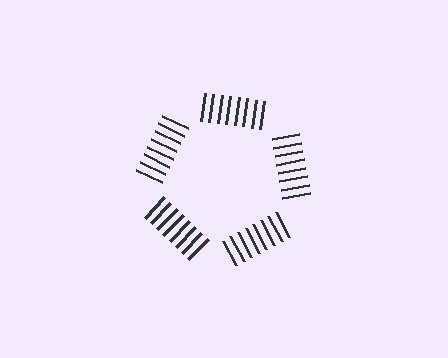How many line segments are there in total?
40 — 8 along each of the 5 edges.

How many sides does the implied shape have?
5 sides — the line-ends trace a pentagon.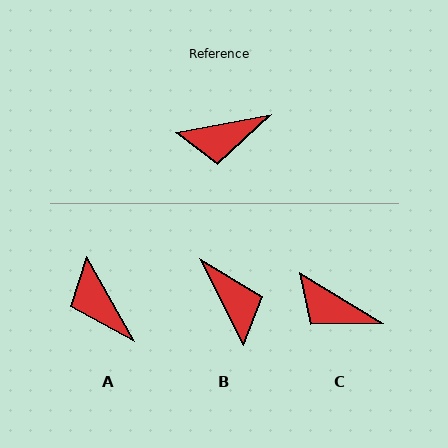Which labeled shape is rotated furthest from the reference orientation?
B, about 106 degrees away.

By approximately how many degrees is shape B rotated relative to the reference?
Approximately 106 degrees counter-clockwise.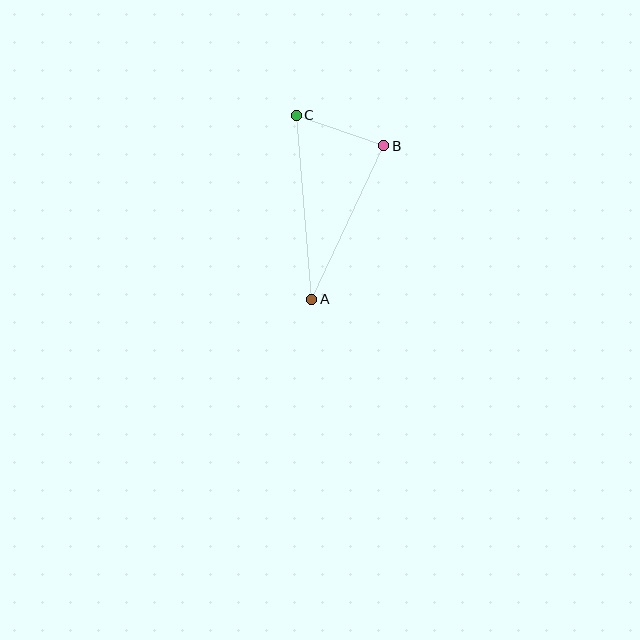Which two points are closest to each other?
Points B and C are closest to each other.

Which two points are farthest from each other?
Points A and C are farthest from each other.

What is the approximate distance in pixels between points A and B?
The distance between A and B is approximately 169 pixels.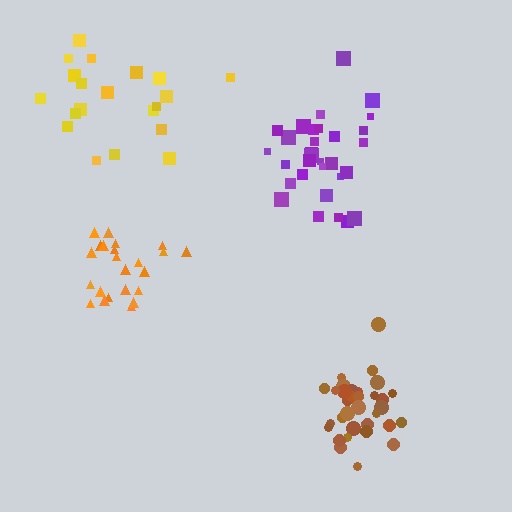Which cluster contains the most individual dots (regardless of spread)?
Brown (34).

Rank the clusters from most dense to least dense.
brown, orange, purple, yellow.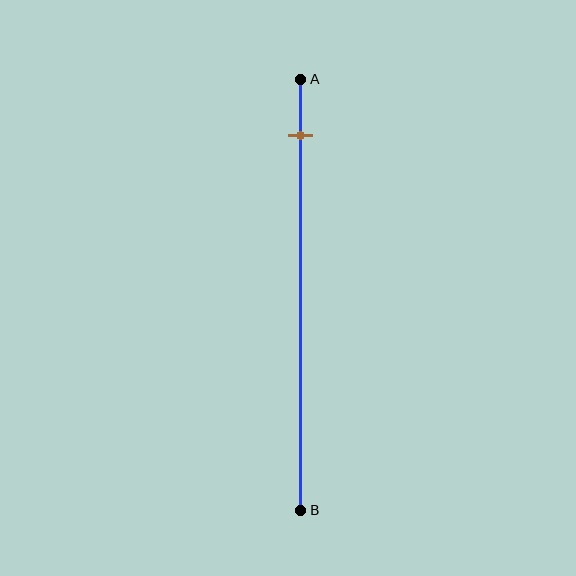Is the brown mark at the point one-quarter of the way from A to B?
No, the mark is at about 15% from A, not at the 25% one-quarter point.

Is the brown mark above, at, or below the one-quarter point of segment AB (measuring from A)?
The brown mark is above the one-quarter point of segment AB.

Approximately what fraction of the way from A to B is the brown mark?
The brown mark is approximately 15% of the way from A to B.